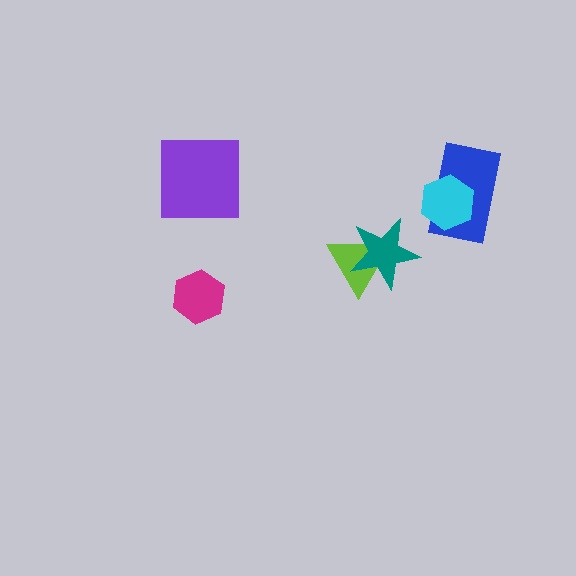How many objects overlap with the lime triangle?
1 object overlaps with the lime triangle.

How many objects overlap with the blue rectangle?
1 object overlaps with the blue rectangle.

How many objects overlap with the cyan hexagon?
1 object overlaps with the cyan hexagon.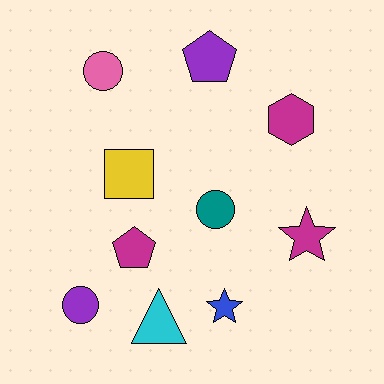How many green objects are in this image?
There are no green objects.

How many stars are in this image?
There are 2 stars.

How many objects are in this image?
There are 10 objects.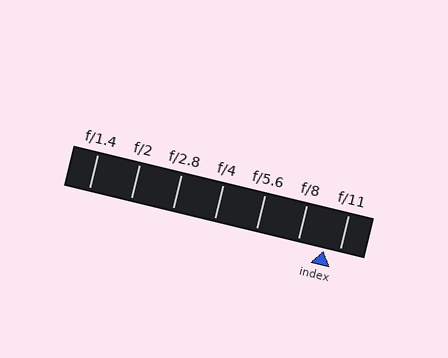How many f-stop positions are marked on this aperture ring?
There are 7 f-stop positions marked.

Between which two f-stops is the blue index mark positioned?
The index mark is between f/8 and f/11.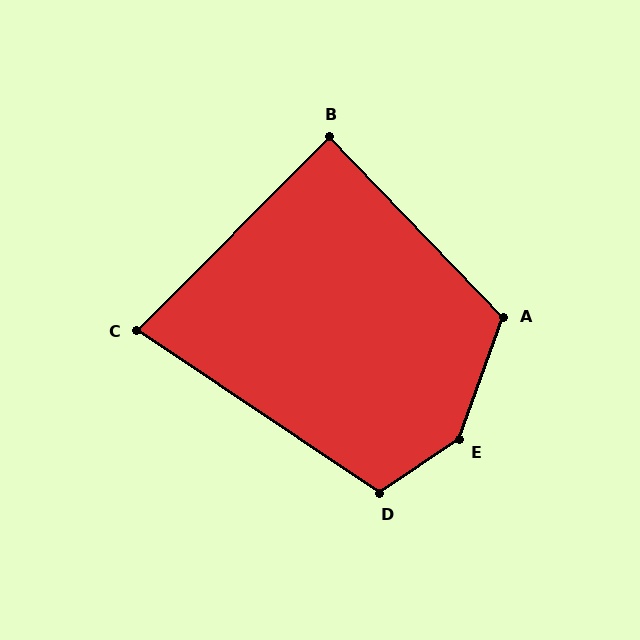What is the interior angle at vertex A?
Approximately 116 degrees (obtuse).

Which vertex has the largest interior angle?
E, at approximately 144 degrees.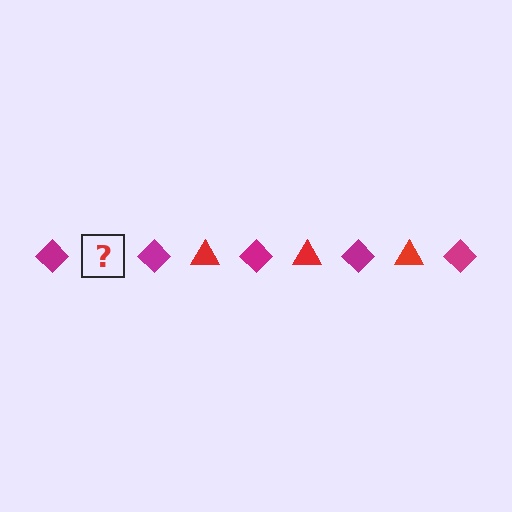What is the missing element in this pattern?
The missing element is a red triangle.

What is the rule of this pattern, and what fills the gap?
The rule is that the pattern alternates between magenta diamond and red triangle. The gap should be filled with a red triangle.